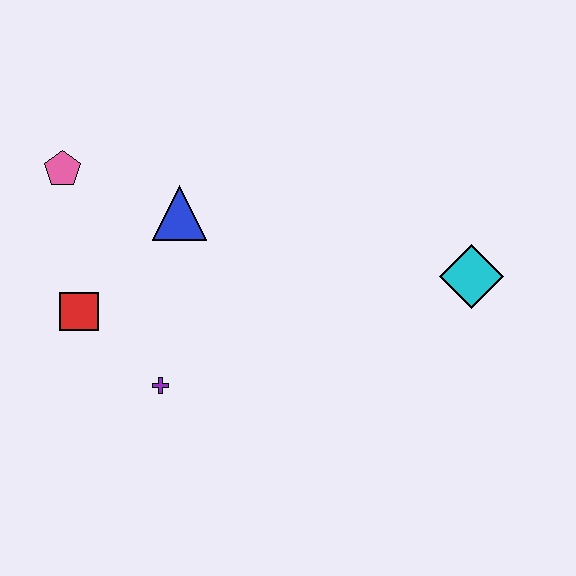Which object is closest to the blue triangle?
The pink pentagon is closest to the blue triangle.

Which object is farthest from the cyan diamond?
The pink pentagon is farthest from the cyan diamond.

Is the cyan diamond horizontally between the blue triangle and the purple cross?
No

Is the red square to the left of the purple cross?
Yes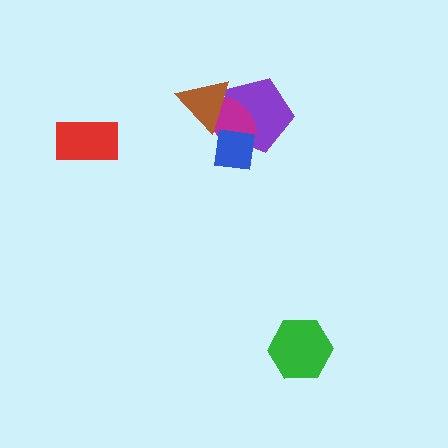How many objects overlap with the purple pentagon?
3 objects overlap with the purple pentagon.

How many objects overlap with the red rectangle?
0 objects overlap with the red rectangle.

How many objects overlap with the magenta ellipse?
3 objects overlap with the magenta ellipse.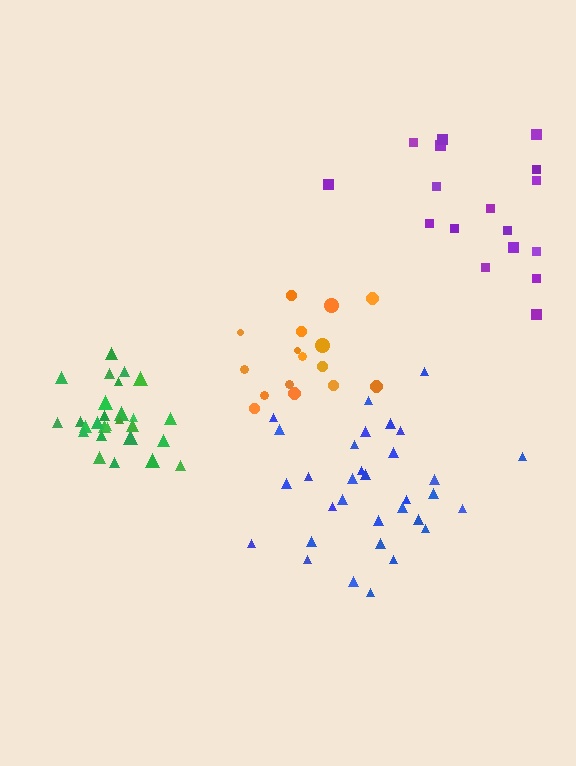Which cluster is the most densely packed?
Green.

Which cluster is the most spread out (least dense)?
Purple.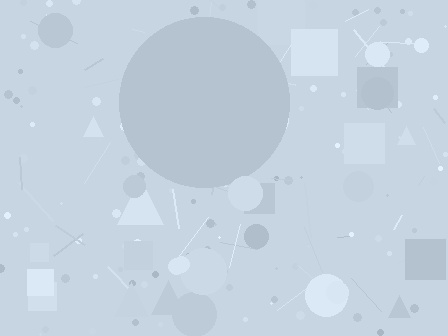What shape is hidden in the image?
A circle is hidden in the image.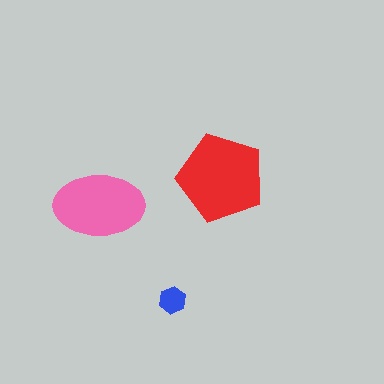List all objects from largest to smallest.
The red pentagon, the pink ellipse, the blue hexagon.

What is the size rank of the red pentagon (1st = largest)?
1st.